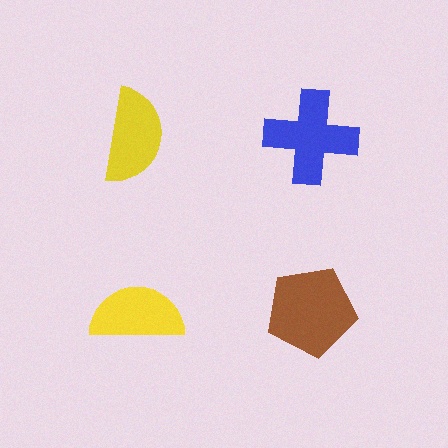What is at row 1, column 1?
A yellow semicircle.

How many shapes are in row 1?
2 shapes.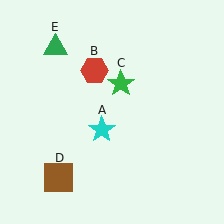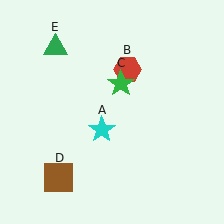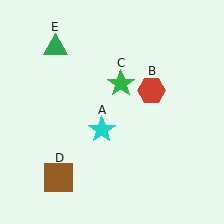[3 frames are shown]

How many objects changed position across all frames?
1 object changed position: red hexagon (object B).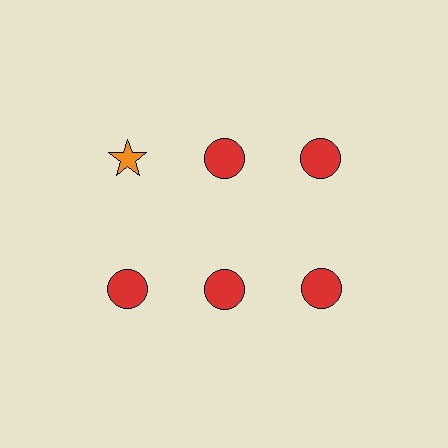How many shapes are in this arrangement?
There are 6 shapes arranged in a grid pattern.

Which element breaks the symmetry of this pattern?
The orange star in the top row, leftmost column breaks the symmetry. All other shapes are red circles.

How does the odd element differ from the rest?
It differs in both color (orange instead of red) and shape (star instead of circle).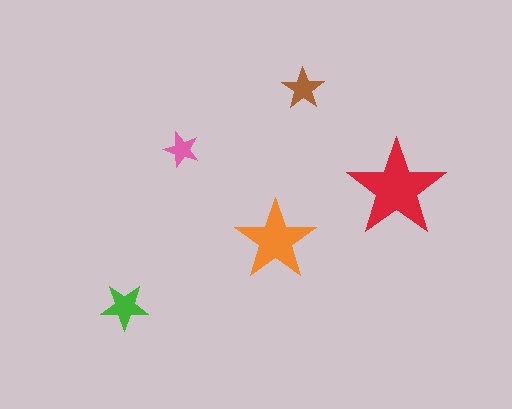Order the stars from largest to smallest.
the red one, the orange one, the green one, the brown one, the pink one.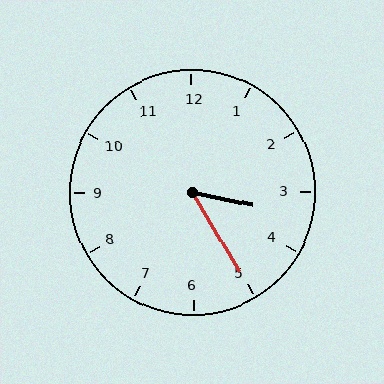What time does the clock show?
3:25.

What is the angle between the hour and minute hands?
Approximately 48 degrees.